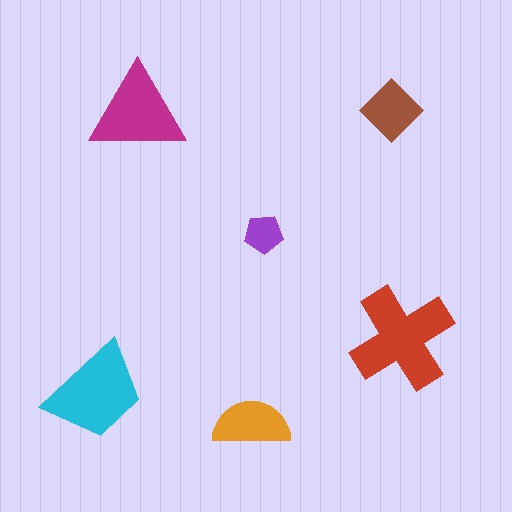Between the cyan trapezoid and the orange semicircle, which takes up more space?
The cyan trapezoid.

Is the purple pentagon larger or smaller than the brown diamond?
Smaller.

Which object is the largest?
The red cross.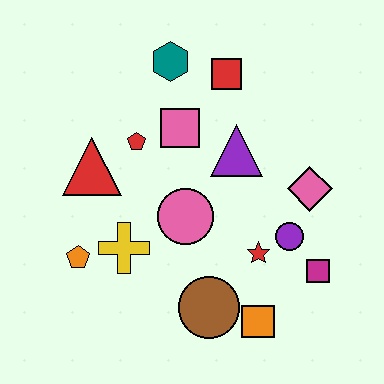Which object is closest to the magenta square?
The purple circle is closest to the magenta square.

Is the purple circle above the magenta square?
Yes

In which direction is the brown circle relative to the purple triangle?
The brown circle is below the purple triangle.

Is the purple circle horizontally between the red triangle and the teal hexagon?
No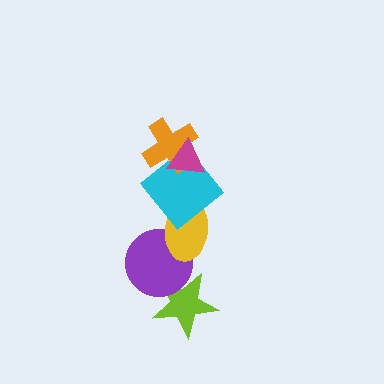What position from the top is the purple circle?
The purple circle is 5th from the top.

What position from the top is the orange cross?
The orange cross is 2nd from the top.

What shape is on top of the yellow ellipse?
The cyan diamond is on top of the yellow ellipse.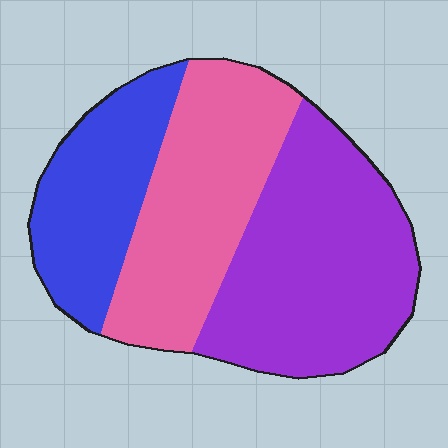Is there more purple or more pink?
Purple.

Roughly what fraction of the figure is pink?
Pink covers around 35% of the figure.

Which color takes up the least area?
Blue, at roughly 25%.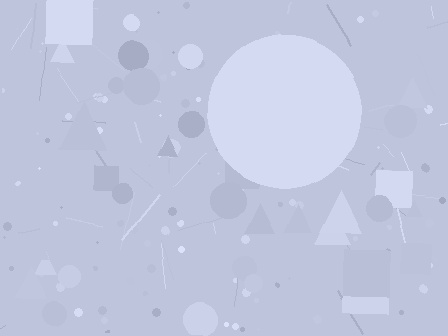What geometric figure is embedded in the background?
A circle is embedded in the background.